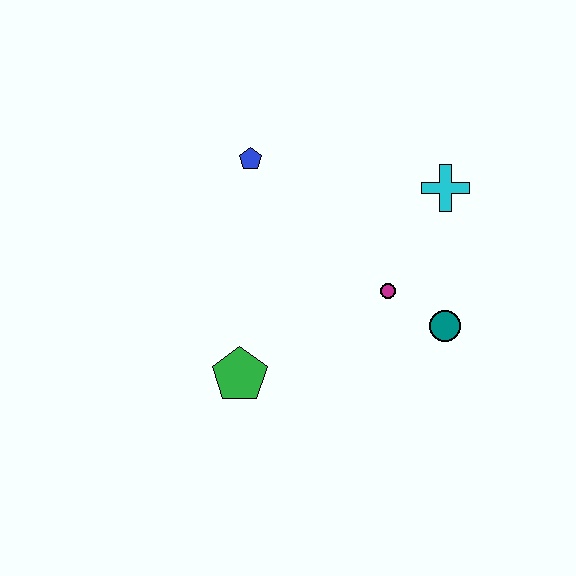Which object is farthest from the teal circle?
The blue pentagon is farthest from the teal circle.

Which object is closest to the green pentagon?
The magenta circle is closest to the green pentagon.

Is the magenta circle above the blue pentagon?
No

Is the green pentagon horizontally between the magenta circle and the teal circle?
No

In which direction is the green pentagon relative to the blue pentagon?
The green pentagon is below the blue pentagon.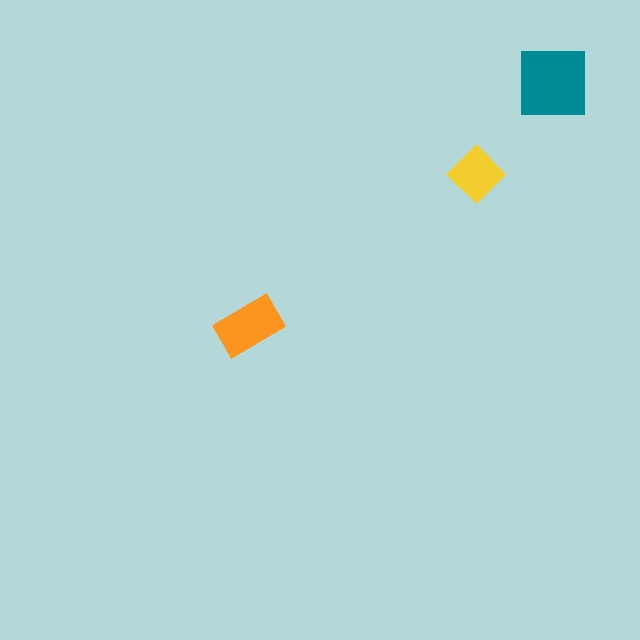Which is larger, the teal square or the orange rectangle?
The teal square.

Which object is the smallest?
The yellow diamond.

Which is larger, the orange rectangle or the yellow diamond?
The orange rectangle.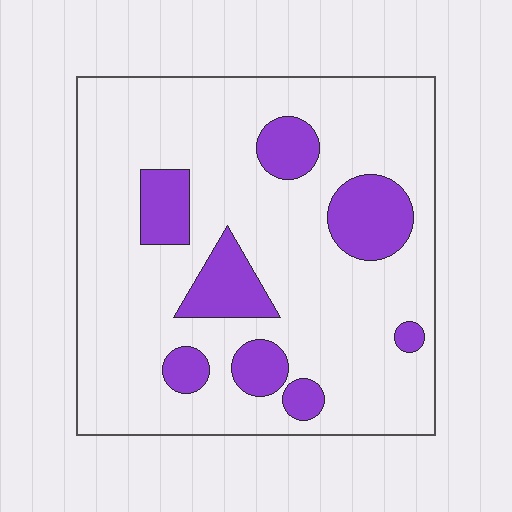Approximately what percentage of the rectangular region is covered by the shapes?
Approximately 20%.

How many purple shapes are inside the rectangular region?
8.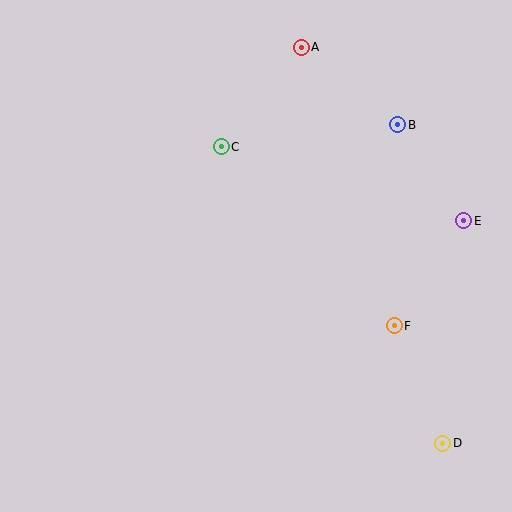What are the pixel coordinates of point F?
Point F is at (394, 326).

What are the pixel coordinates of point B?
Point B is at (398, 125).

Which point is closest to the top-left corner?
Point C is closest to the top-left corner.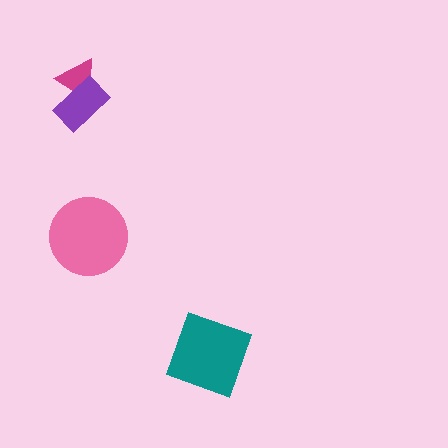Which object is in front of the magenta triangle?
The purple rectangle is in front of the magenta triangle.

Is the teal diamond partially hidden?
No, no other shape covers it.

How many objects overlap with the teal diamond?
0 objects overlap with the teal diamond.